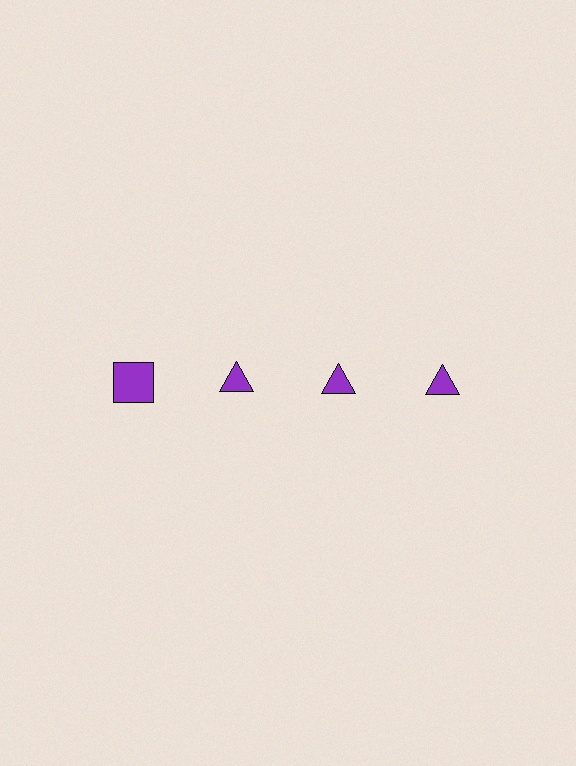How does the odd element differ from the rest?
It has a different shape: square instead of triangle.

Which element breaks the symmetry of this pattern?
The purple square in the top row, leftmost column breaks the symmetry. All other shapes are purple triangles.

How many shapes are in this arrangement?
There are 4 shapes arranged in a grid pattern.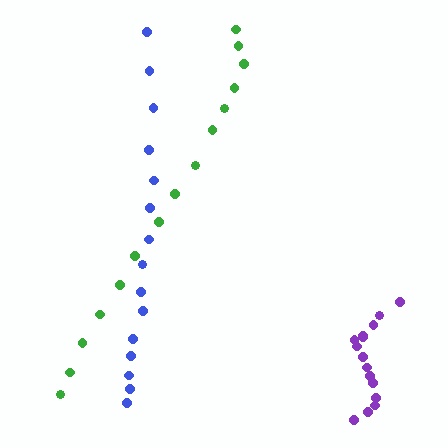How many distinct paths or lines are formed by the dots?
There are 3 distinct paths.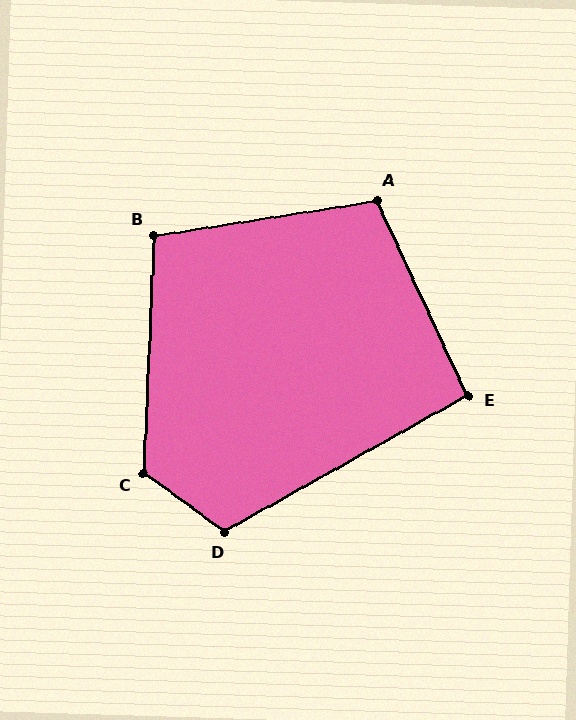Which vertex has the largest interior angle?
C, at approximately 124 degrees.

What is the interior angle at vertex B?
Approximately 101 degrees (obtuse).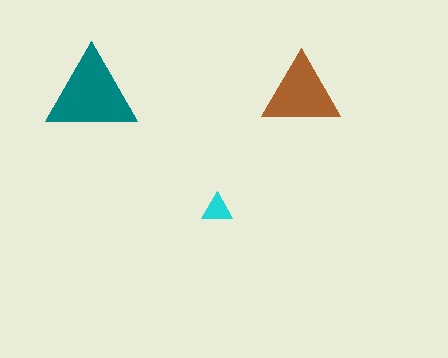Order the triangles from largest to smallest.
the teal one, the brown one, the cyan one.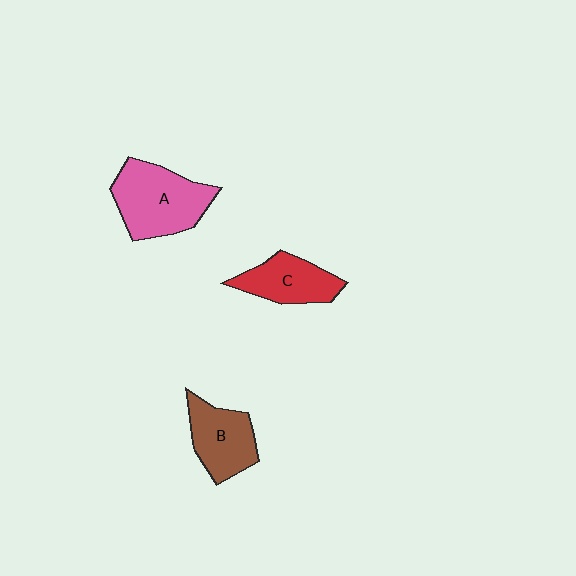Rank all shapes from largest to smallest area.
From largest to smallest: A (pink), B (brown), C (red).